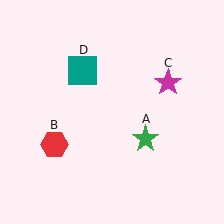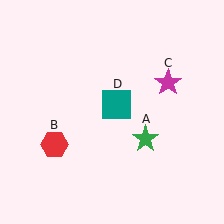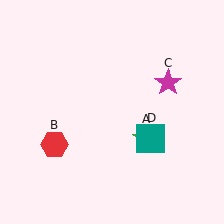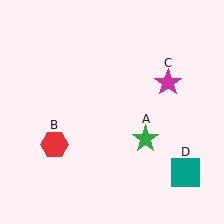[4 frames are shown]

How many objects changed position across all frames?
1 object changed position: teal square (object D).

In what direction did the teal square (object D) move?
The teal square (object D) moved down and to the right.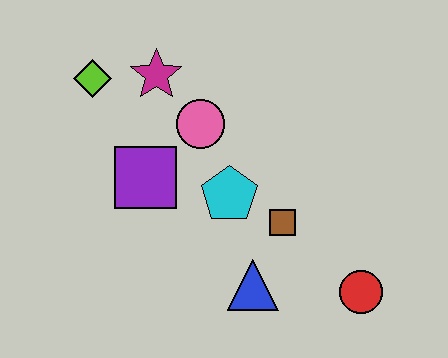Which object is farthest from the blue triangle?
The lime diamond is farthest from the blue triangle.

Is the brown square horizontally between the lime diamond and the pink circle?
No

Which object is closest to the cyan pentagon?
The brown square is closest to the cyan pentagon.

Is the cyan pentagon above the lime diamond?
No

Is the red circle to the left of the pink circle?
No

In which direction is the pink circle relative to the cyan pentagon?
The pink circle is above the cyan pentagon.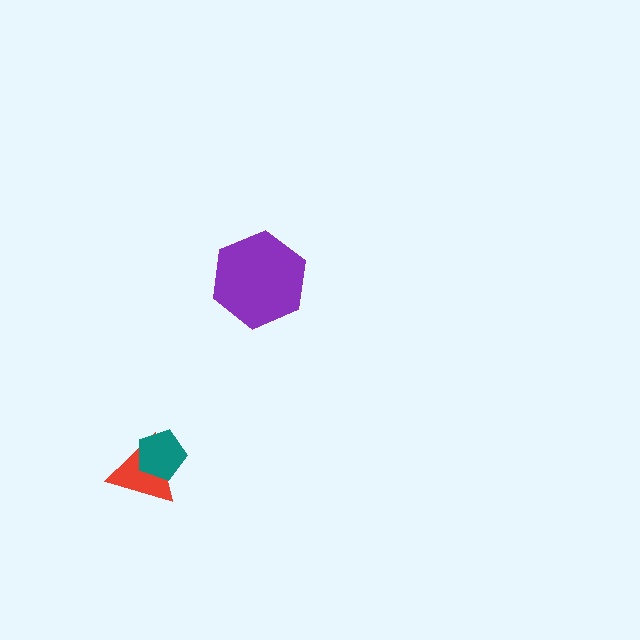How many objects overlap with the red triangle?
1 object overlaps with the red triangle.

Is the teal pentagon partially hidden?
No, no other shape covers it.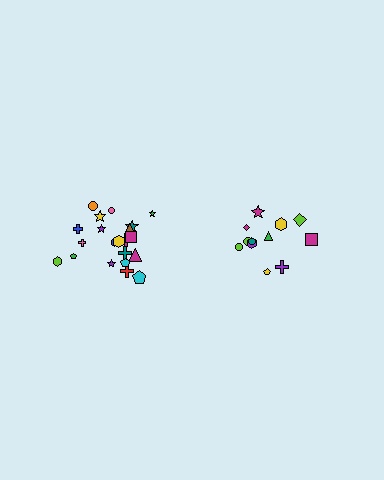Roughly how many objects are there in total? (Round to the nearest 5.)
Roughly 35 objects in total.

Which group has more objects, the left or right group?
The left group.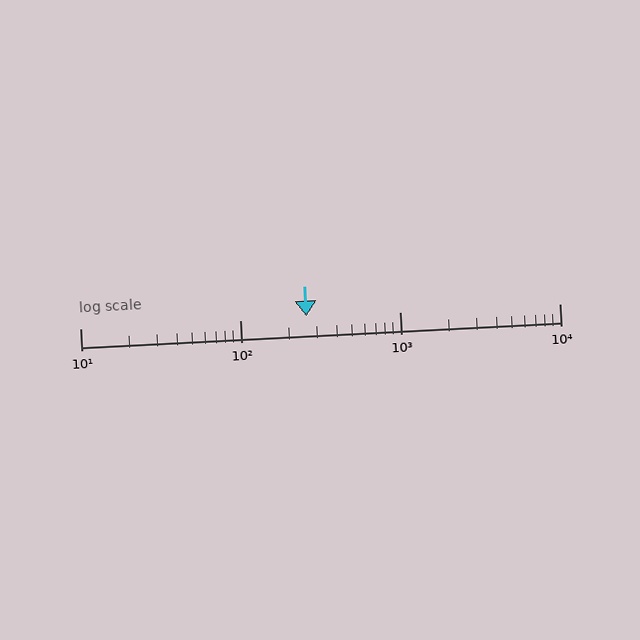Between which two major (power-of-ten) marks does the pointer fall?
The pointer is between 100 and 1000.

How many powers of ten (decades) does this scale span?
The scale spans 3 decades, from 10 to 10000.